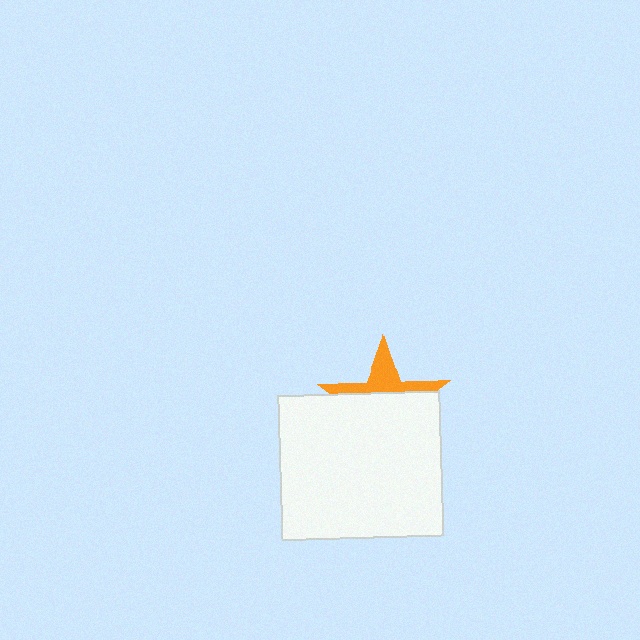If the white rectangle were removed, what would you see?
You would see the complete orange star.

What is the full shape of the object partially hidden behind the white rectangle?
The partially hidden object is an orange star.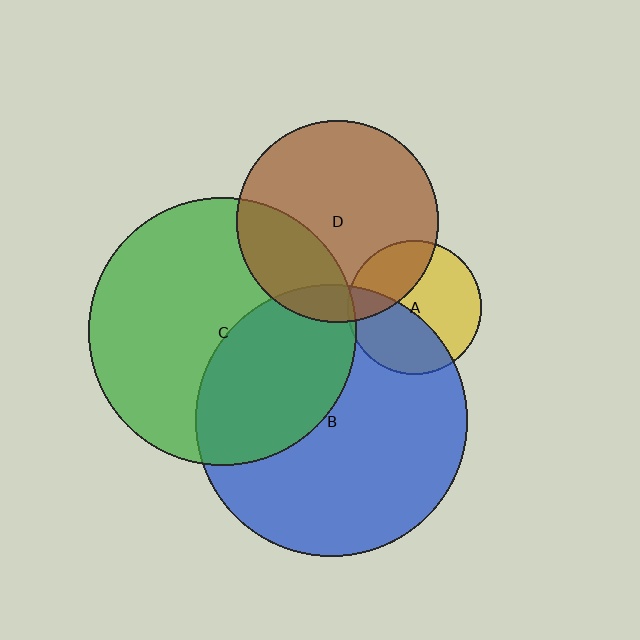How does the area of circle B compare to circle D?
Approximately 1.8 times.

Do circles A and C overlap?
Yes.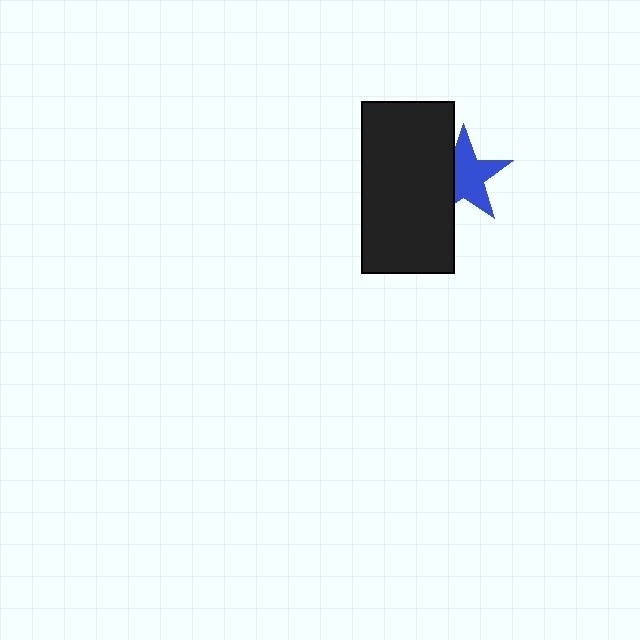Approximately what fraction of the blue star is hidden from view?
Roughly 34% of the blue star is hidden behind the black rectangle.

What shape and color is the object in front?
The object in front is a black rectangle.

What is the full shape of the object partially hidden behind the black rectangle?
The partially hidden object is a blue star.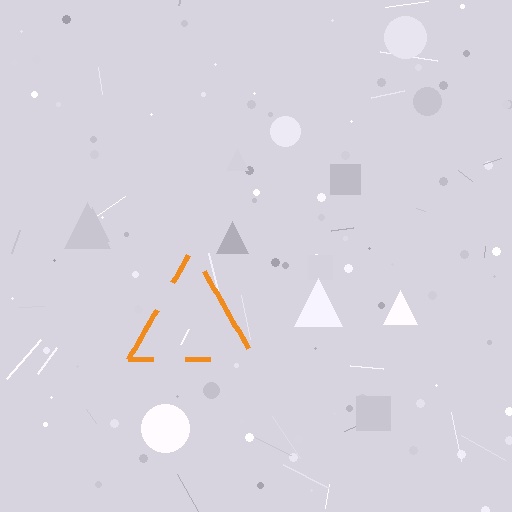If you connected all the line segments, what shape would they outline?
They would outline a triangle.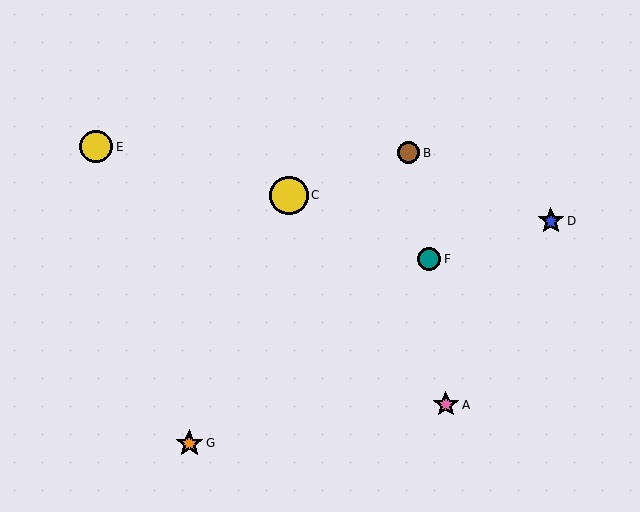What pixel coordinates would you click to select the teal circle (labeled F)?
Click at (429, 259) to select the teal circle F.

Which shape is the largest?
The yellow circle (labeled C) is the largest.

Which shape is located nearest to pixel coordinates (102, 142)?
The yellow circle (labeled E) at (96, 147) is nearest to that location.